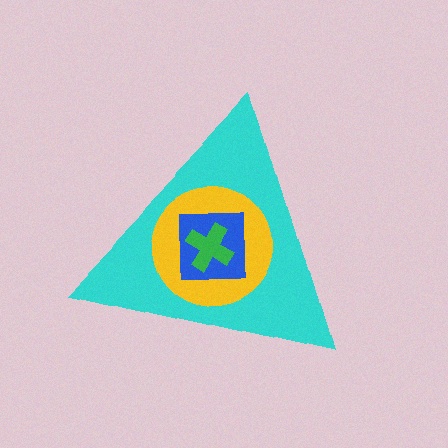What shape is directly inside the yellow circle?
The blue square.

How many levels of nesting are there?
4.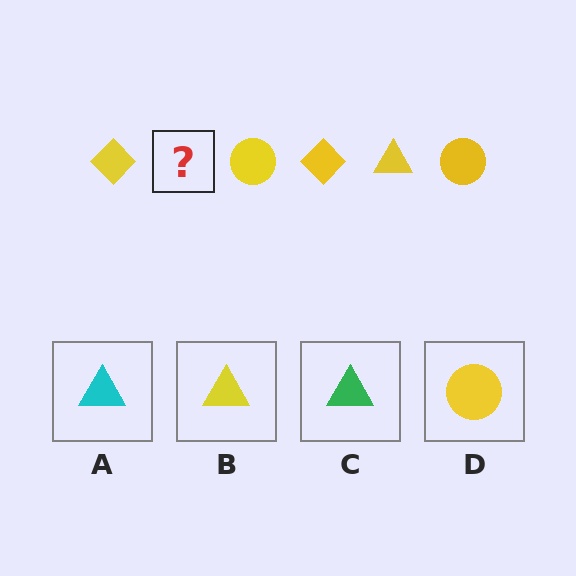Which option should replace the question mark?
Option B.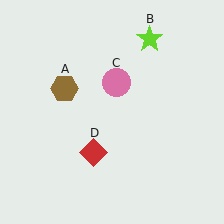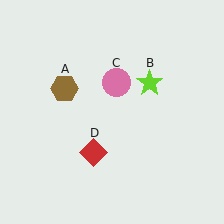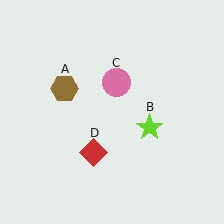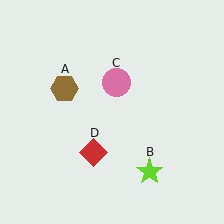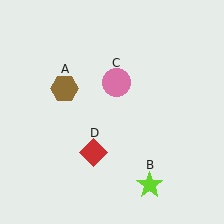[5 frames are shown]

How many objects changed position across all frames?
1 object changed position: lime star (object B).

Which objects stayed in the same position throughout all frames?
Brown hexagon (object A) and pink circle (object C) and red diamond (object D) remained stationary.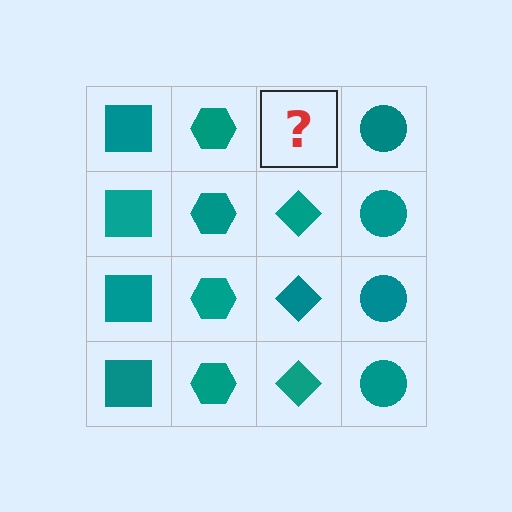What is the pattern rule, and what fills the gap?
The rule is that each column has a consistent shape. The gap should be filled with a teal diamond.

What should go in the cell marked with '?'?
The missing cell should contain a teal diamond.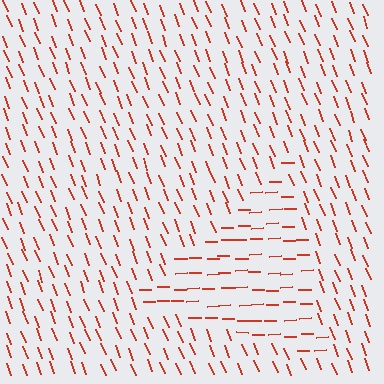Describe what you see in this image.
The image is filled with small red line segments. A triangle region in the image has lines oriented differently from the surrounding lines, creating a visible texture boundary.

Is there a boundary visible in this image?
Yes, there is a texture boundary formed by a change in line orientation.